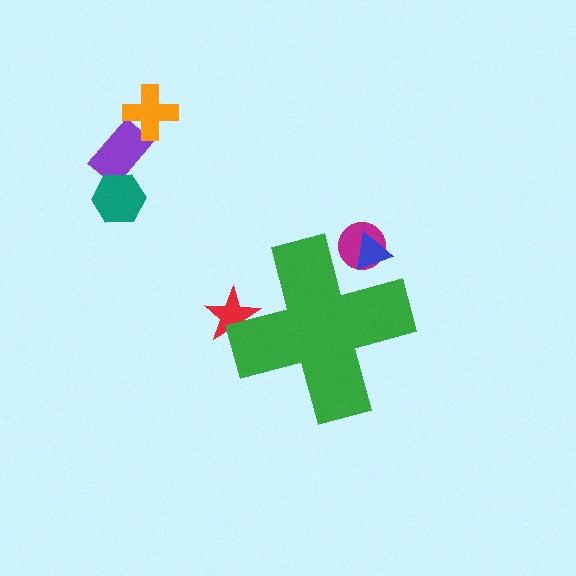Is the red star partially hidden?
Yes, the red star is partially hidden behind the green cross.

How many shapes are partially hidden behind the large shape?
3 shapes are partially hidden.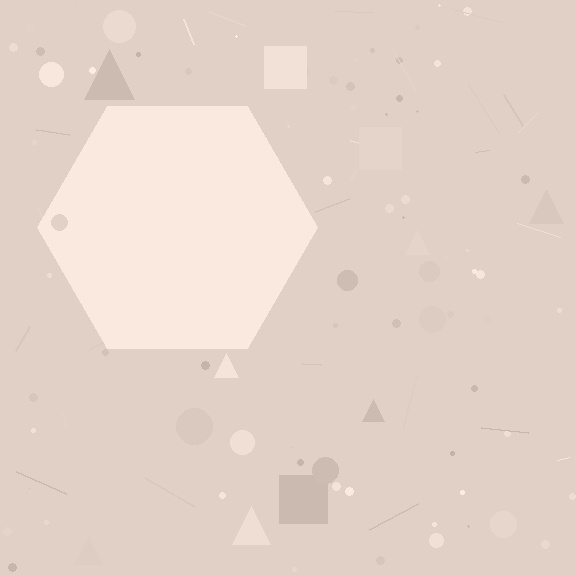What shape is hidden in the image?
A hexagon is hidden in the image.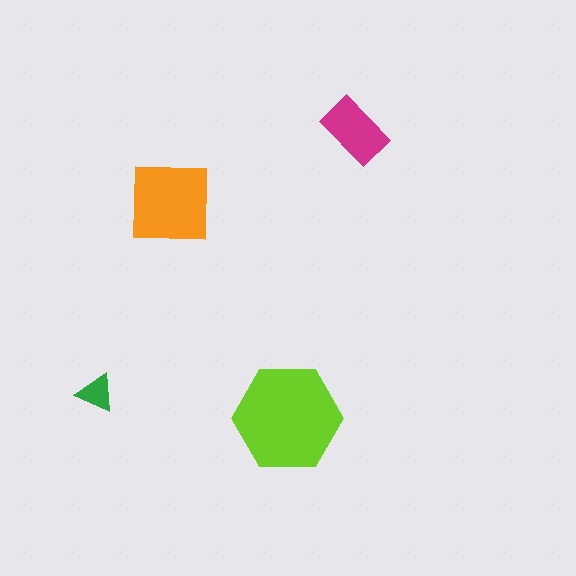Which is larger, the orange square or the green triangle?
The orange square.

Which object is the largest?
The lime hexagon.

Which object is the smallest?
The green triangle.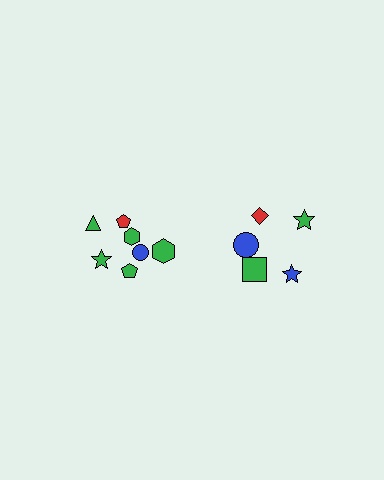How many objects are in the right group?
There are 5 objects.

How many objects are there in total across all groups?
There are 12 objects.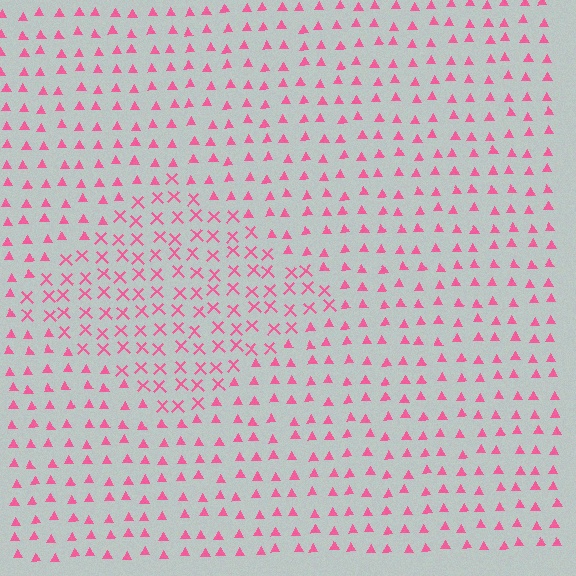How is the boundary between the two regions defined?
The boundary is defined by a change in element shape: X marks inside vs. triangles outside. All elements share the same color and spacing.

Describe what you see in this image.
The image is filled with small pink elements arranged in a uniform grid. A diamond-shaped region contains X marks, while the surrounding area contains triangles. The boundary is defined purely by the change in element shape.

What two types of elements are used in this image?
The image uses X marks inside the diamond region and triangles outside it.